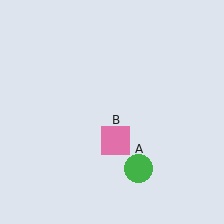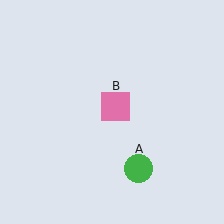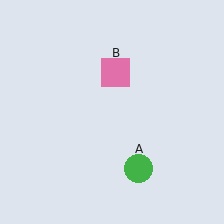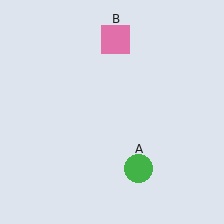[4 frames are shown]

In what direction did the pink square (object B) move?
The pink square (object B) moved up.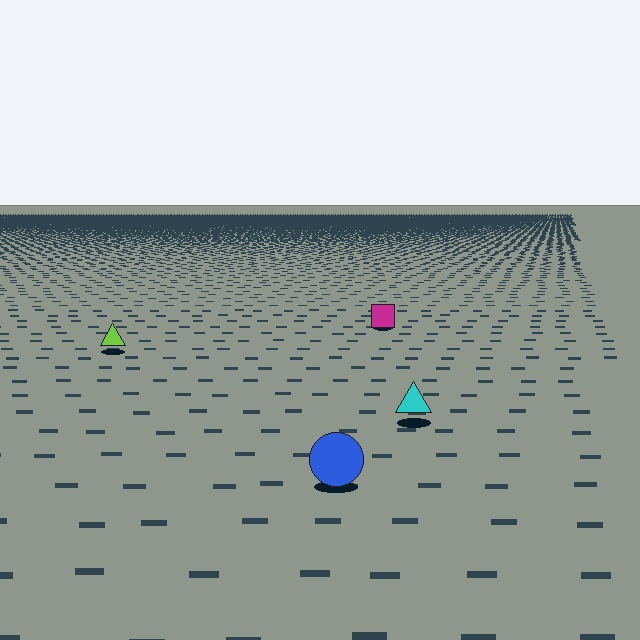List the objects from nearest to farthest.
From nearest to farthest: the blue circle, the cyan triangle, the lime triangle, the magenta square.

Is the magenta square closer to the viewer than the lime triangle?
No. The lime triangle is closer — you can tell from the texture gradient: the ground texture is coarser near it.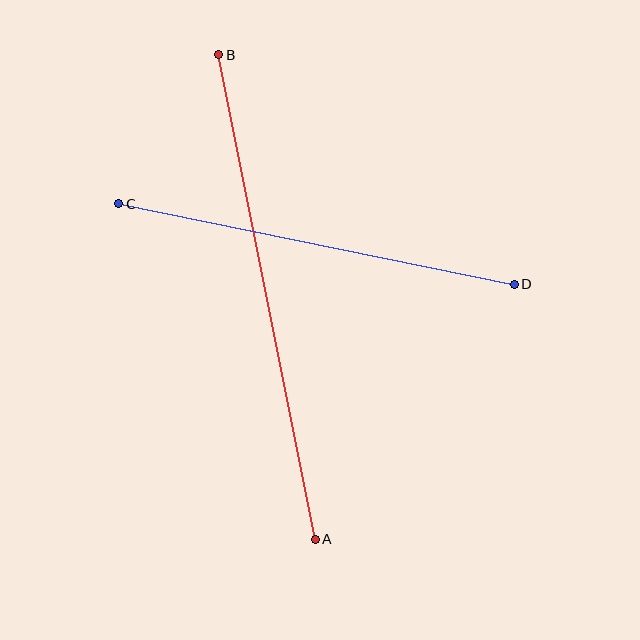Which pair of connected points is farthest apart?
Points A and B are farthest apart.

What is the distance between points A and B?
The distance is approximately 494 pixels.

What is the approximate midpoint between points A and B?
The midpoint is at approximately (267, 297) pixels.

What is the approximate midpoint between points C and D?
The midpoint is at approximately (317, 244) pixels.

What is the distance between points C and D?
The distance is approximately 403 pixels.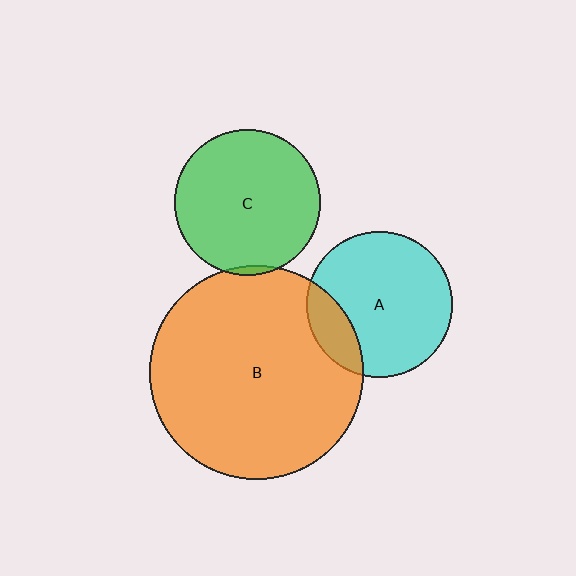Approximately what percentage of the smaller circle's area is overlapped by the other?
Approximately 5%.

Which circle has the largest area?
Circle B (orange).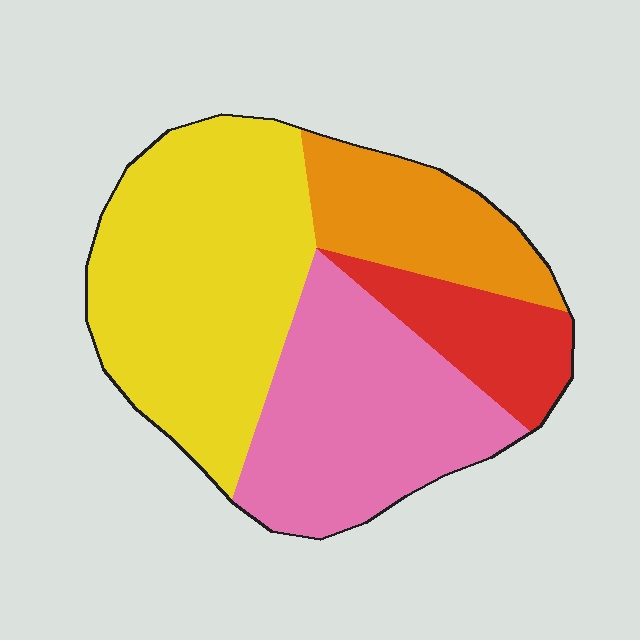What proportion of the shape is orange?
Orange takes up about one sixth (1/6) of the shape.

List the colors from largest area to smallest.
From largest to smallest: yellow, pink, orange, red.